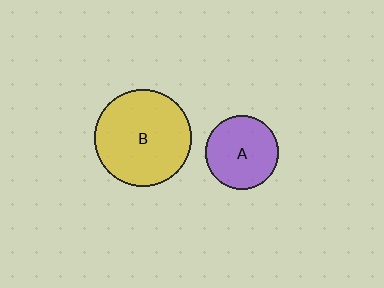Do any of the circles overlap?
No, none of the circles overlap.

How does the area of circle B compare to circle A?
Approximately 1.7 times.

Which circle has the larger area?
Circle B (yellow).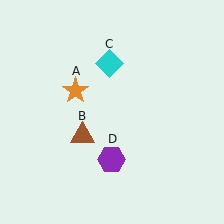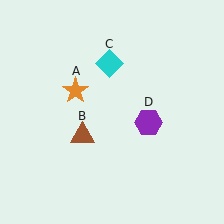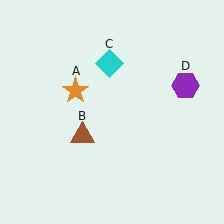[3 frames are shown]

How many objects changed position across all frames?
1 object changed position: purple hexagon (object D).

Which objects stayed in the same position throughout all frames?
Orange star (object A) and brown triangle (object B) and cyan diamond (object C) remained stationary.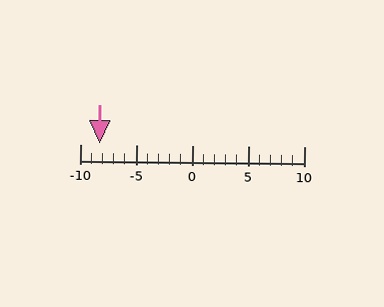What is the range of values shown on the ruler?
The ruler shows values from -10 to 10.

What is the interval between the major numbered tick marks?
The major tick marks are spaced 5 units apart.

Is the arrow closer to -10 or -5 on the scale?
The arrow is closer to -10.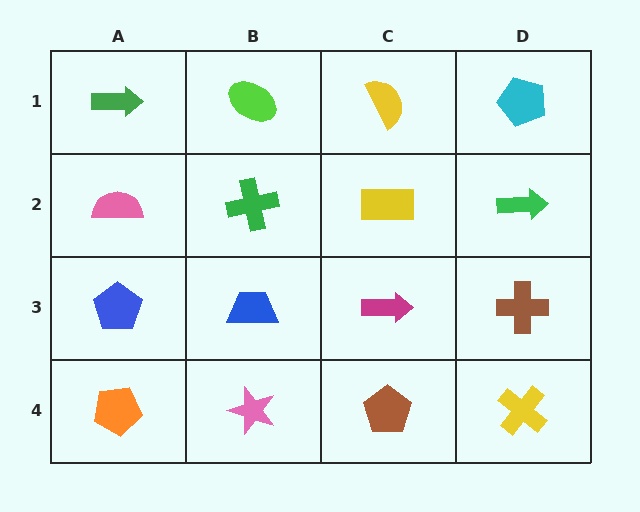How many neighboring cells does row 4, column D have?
2.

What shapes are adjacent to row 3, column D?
A green arrow (row 2, column D), a yellow cross (row 4, column D), a magenta arrow (row 3, column C).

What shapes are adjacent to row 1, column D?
A green arrow (row 2, column D), a yellow semicircle (row 1, column C).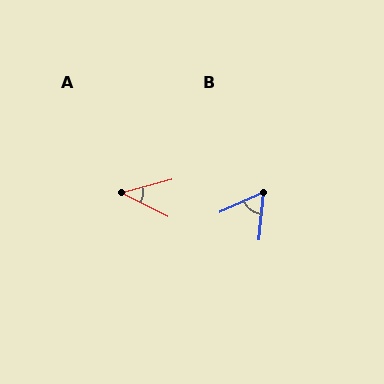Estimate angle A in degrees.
Approximately 42 degrees.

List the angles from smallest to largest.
A (42°), B (61°).